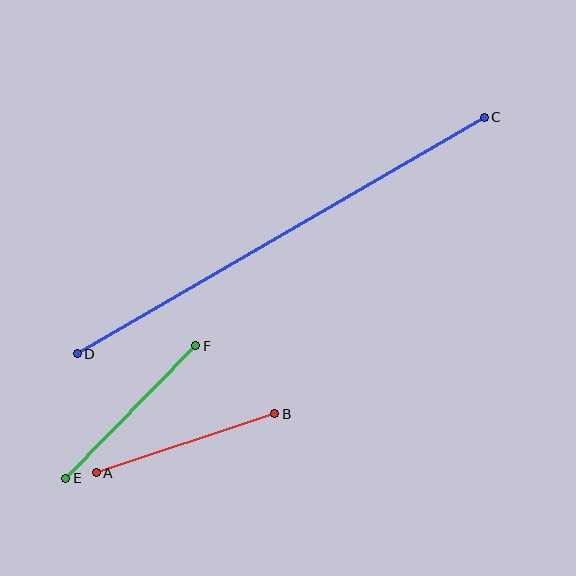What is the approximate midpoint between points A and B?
The midpoint is at approximately (186, 443) pixels.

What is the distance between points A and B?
The distance is approximately 188 pixels.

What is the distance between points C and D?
The distance is approximately 471 pixels.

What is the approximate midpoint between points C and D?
The midpoint is at approximately (281, 235) pixels.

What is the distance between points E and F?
The distance is approximately 185 pixels.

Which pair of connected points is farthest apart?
Points C and D are farthest apart.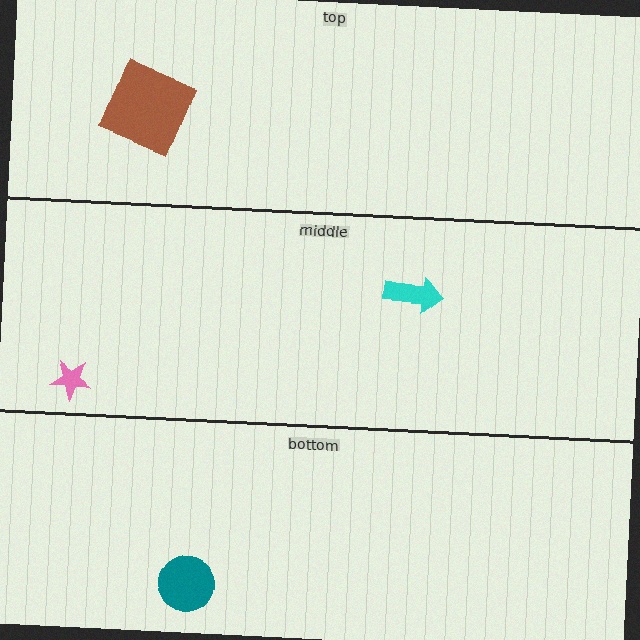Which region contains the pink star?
The middle region.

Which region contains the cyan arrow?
The middle region.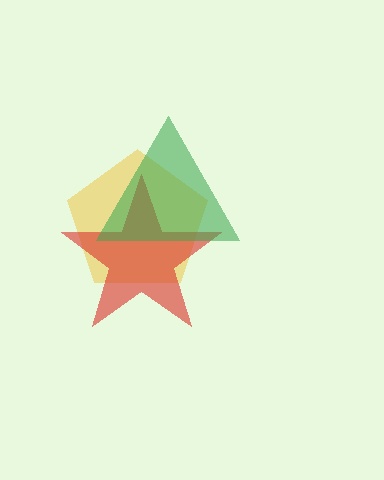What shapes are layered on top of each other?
The layered shapes are: a yellow pentagon, a red star, a green triangle.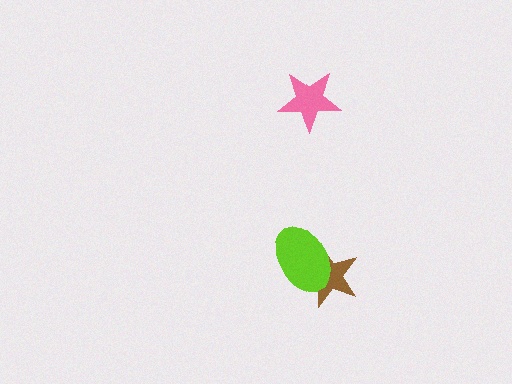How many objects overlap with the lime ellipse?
1 object overlaps with the lime ellipse.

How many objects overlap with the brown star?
1 object overlaps with the brown star.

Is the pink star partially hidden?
No, no other shape covers it.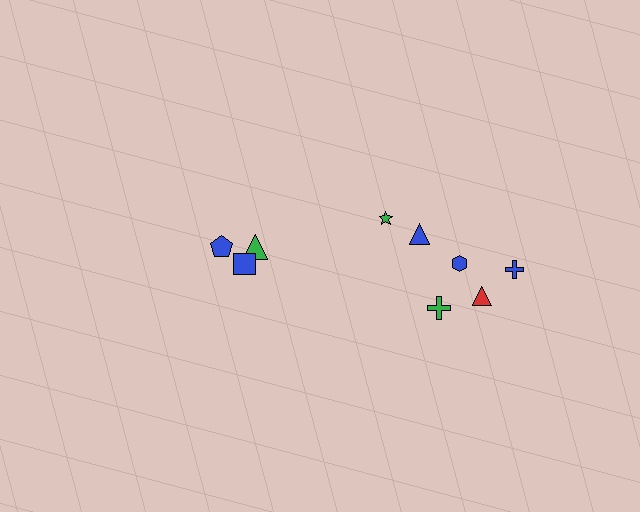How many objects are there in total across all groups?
There are 9 objects.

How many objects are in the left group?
There are 3 objects.